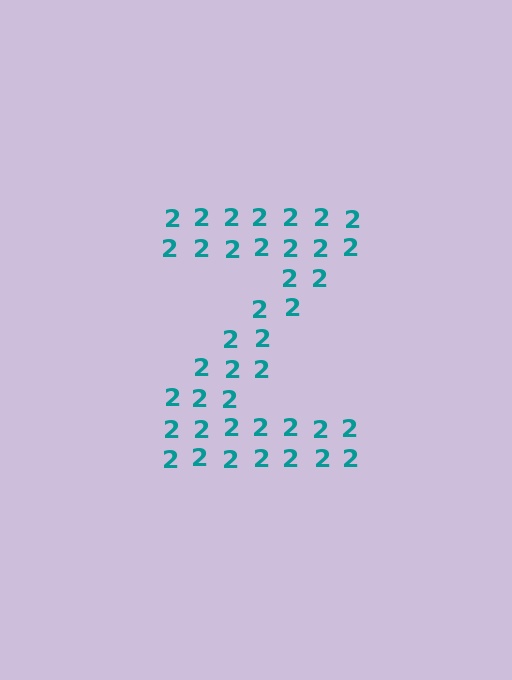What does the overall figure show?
The overall figure shows the letter Z.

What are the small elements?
The small elements are digit 2's.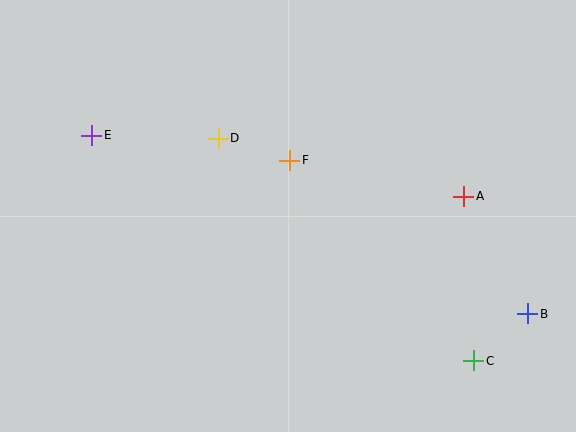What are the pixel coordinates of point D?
Point D is at (218, 138).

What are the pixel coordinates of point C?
Point C is at (474, 361).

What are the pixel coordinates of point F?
Point F is at (290, 160).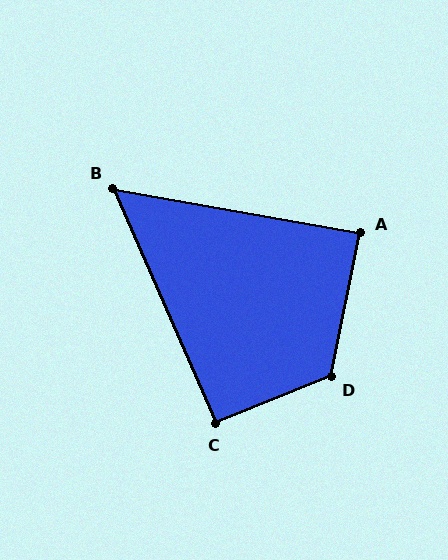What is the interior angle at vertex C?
Approximately 91 degrees (approximately right).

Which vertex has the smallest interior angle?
B, at approximately 56 degrees.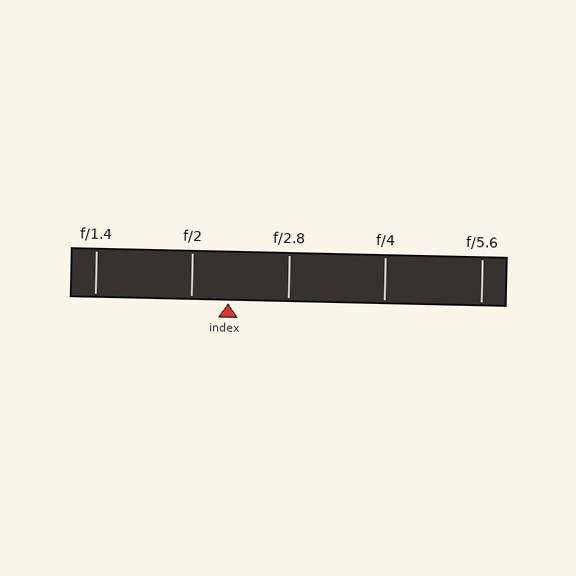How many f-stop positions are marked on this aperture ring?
There are 5 f-stop positions marked.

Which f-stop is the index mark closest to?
The index mark is closest to f/2.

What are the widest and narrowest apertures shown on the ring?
The widest aperture shown is f/1.4 and the narrowest is f/5.6.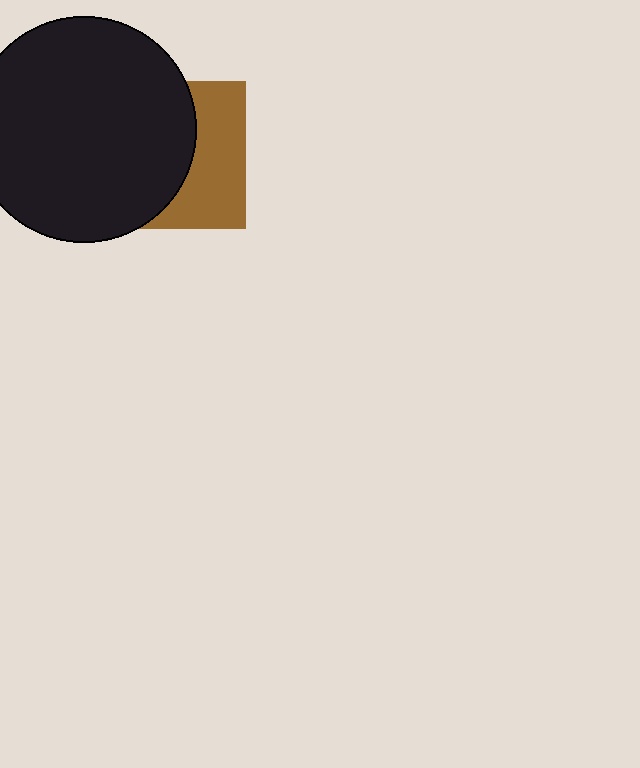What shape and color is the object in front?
The object in front is a black circle.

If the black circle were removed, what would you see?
You would see the complete brown square.